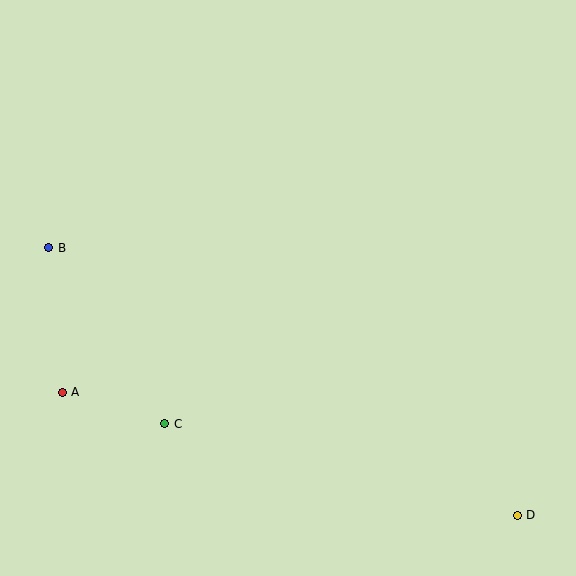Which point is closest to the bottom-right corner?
Point D is closest to the bottom-right corner.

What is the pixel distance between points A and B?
The distance between A and B is 145 pixels.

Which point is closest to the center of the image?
Point C at (165, 424) is closest to the center.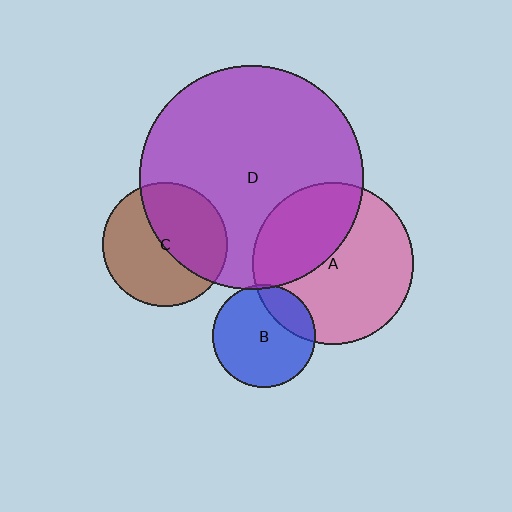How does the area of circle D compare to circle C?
Approximately 3.2 times.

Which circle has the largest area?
Circle D (purple).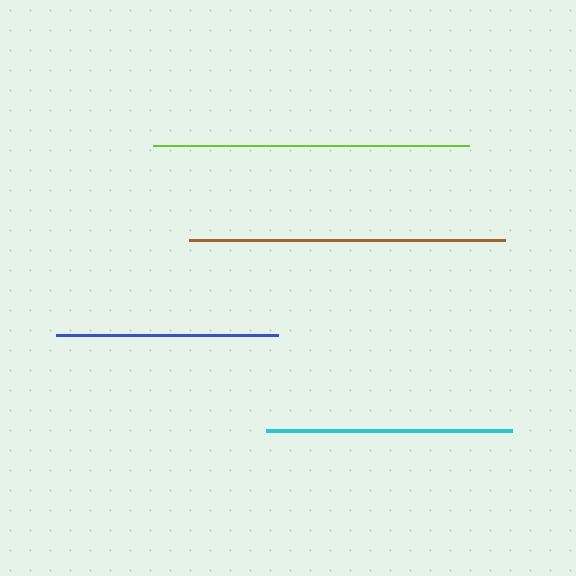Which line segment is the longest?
The brown line is the longest at approximately 316 pixels.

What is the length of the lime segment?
The lime segment is approximately 316 pixels long.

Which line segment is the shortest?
The blue line is the shortest at approximately 222 pixels.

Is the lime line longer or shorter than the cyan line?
The lime line is longer than the cyan line.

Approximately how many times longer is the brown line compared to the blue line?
The brown line is approximately 1.4 times the length of the blue line.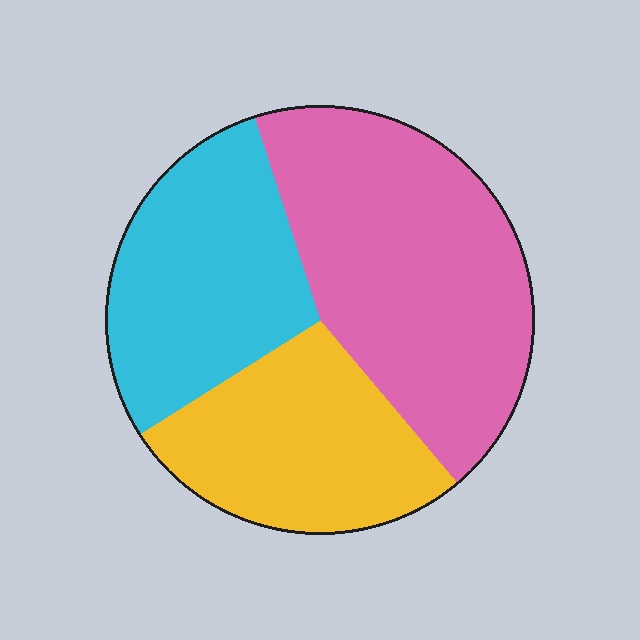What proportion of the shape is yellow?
Yellow takes up about one quarter (1/4) of the shape.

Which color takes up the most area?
Pink, at roughly 45%.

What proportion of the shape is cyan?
Cyan takes up between a sixth and a third of the shape.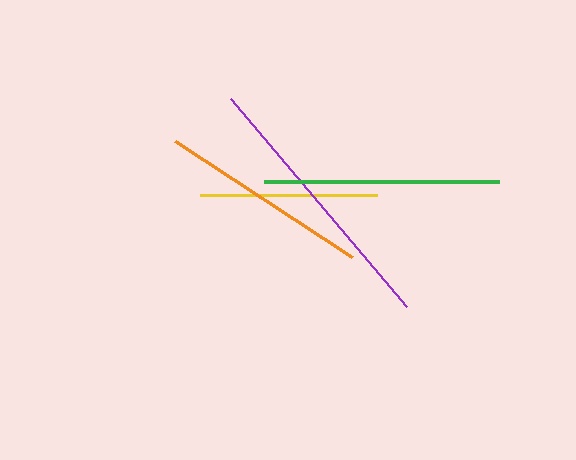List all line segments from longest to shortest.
From longest to shortest: purple, green, orange, yellow.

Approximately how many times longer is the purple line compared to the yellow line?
The purple line is approximately 1.5 times the length of the yellow line.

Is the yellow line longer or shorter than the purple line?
The purple line is longer than the yellow line.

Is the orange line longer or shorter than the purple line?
The purple line is longer than the orange line.